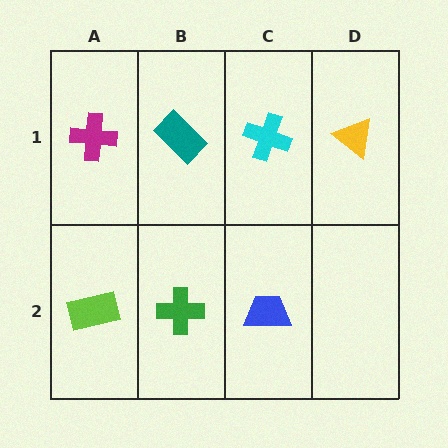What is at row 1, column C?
A cyan cross.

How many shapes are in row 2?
3 shapes.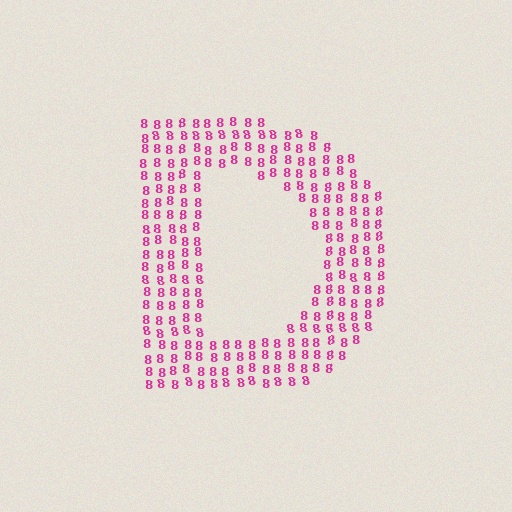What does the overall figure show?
The overall figure shows the letter D.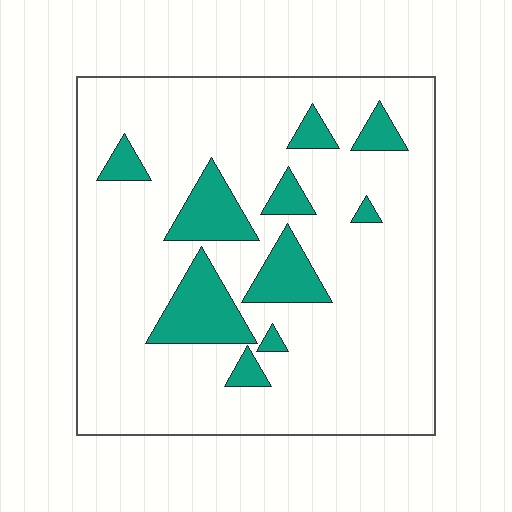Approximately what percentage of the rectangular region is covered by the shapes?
Approximately 15%.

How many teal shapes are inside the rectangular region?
10.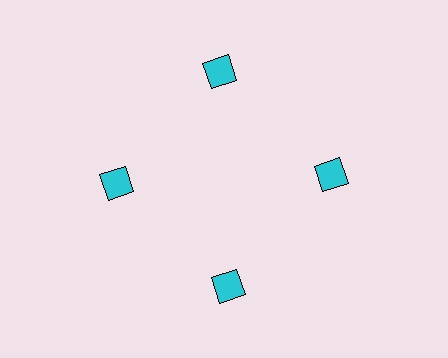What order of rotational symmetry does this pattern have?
This pattern has 4-fold rotational symmetry.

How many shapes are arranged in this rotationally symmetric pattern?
There are 4 shapes, arranged in 4 groups of 1.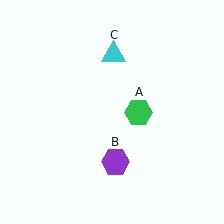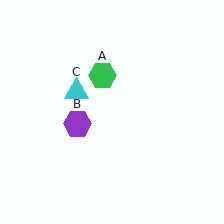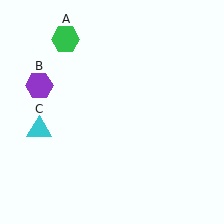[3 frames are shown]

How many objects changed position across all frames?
3 objects changed position: green hexagon (object A), purple hexagon (object B), cyan triangle (object C).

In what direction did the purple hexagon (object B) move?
The purple hexagon (object B) moved up and to the left.